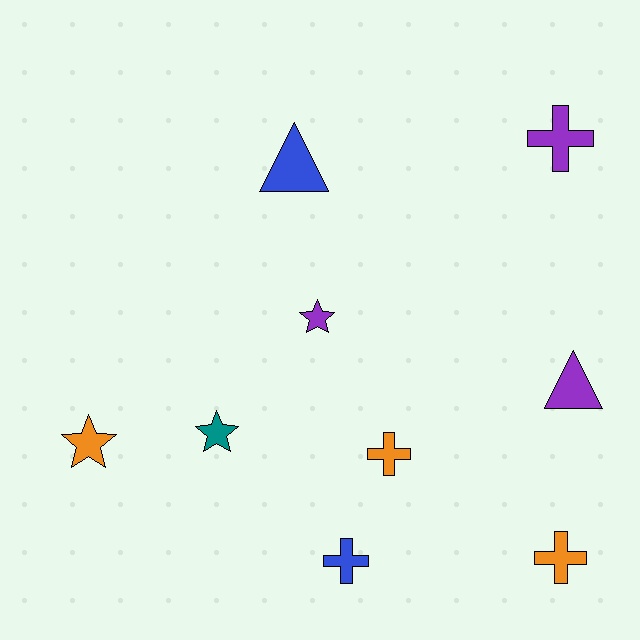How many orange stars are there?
There is 1 orange star.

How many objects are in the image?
There are 9 objects.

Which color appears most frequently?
Orange, with 3 objects.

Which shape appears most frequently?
Cross, with 4 objects.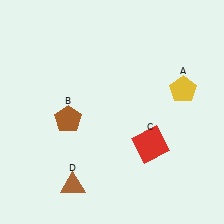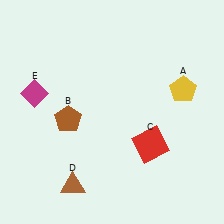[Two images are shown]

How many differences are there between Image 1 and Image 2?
There is 1 difference between the two images.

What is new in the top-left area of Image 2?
A magenta diamond (E) was added in the top-left area of Image 2.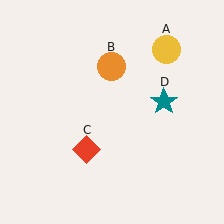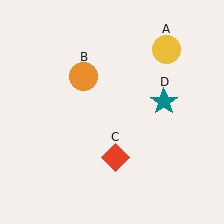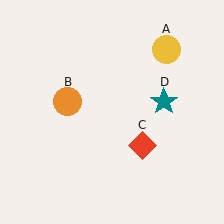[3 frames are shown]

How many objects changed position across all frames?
2 objects changed position: orange circle (object B), red diamond (object C).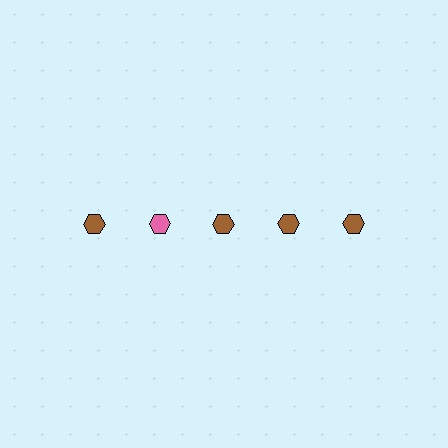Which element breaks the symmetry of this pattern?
The pink hexagon in the top row, second from left column breaks the symmetry. All other shapes are brown hexagons.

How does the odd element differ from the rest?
It has a different color: pink instead of brown.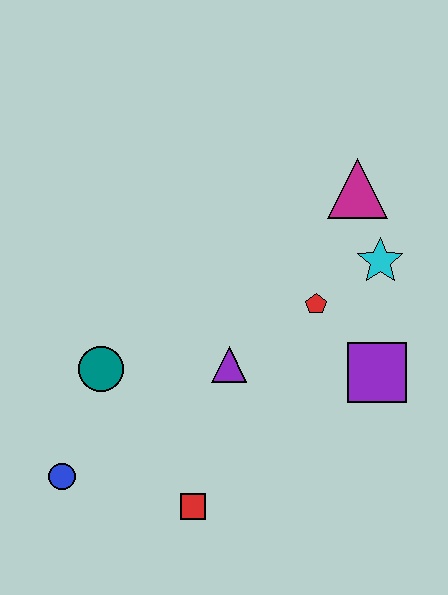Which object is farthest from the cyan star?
The blue circle is farthest from the cyan star.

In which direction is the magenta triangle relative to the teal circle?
The magenta triangle is to the right of the teal circle.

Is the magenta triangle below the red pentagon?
No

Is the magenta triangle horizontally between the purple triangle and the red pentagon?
No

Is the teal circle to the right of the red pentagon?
No